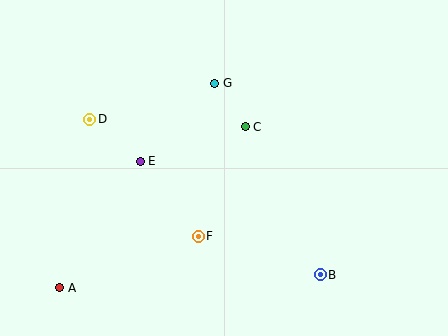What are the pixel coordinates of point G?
Point G is at (215, 83).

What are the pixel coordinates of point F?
Point F is at (198, 236).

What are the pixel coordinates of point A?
Point A is at (60, 288).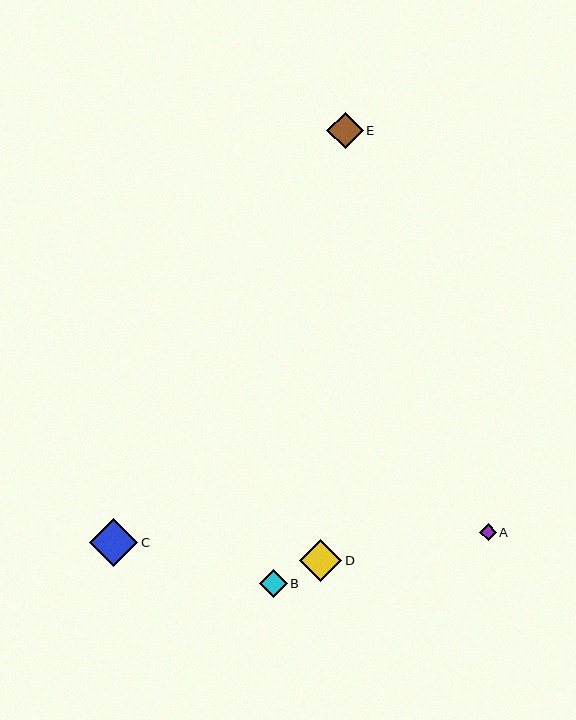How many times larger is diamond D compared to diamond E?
Diamond D is approximately 1.1 times the size of diamond E.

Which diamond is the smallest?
Diamond A is the smallest with a size of approximately 16 pixels.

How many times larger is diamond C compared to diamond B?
Diamond C is approximately 1.7 times the size of diamond B.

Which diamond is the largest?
Diamond C is the largest with a size of approximately 48 pixels.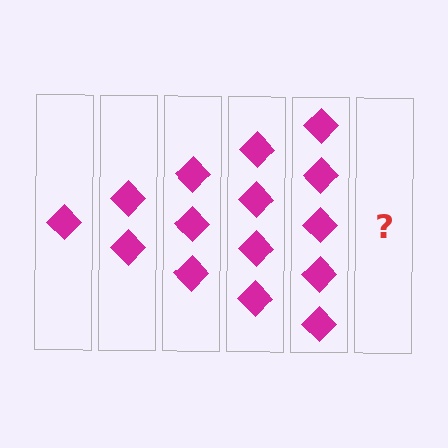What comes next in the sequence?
The next element should be 6 diamonds.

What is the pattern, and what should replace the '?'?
The pattern is that each step adds one more diamond. The '?' should be 6 diamonds.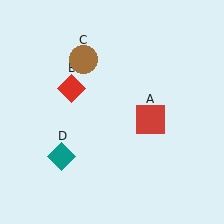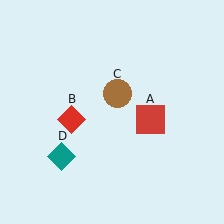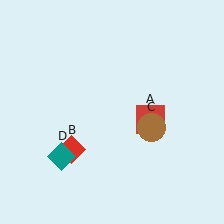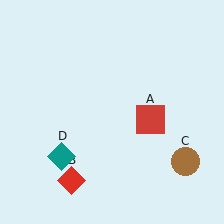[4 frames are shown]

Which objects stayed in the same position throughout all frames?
Red square (object A) and teal diamond (object D) remained stationary.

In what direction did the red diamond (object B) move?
The red diamond (object B) moved down.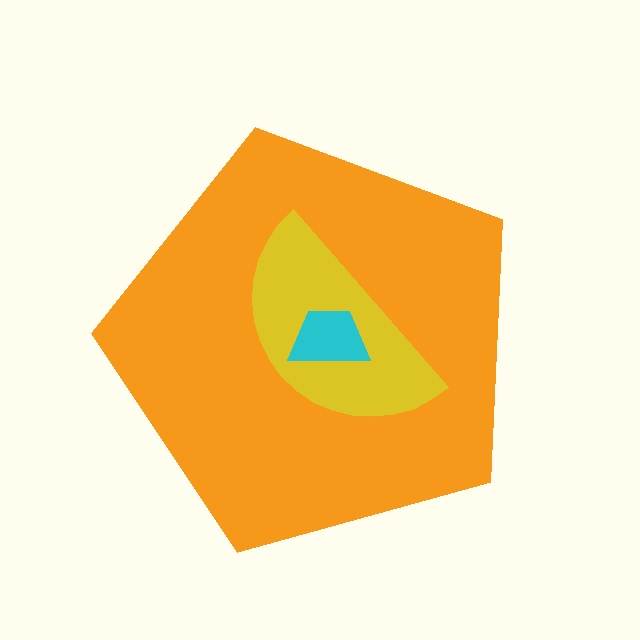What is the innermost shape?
The cyan trapezoid.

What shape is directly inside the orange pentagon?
The yellow semicircle.